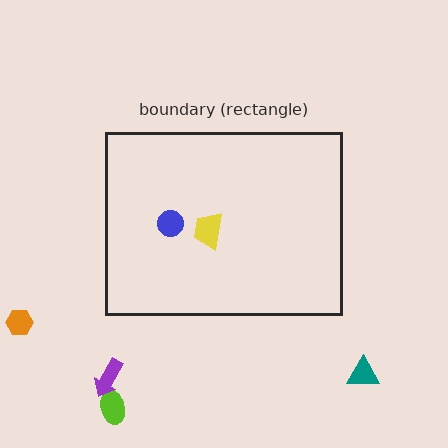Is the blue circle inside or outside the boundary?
Inside.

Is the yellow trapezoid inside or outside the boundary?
Inside.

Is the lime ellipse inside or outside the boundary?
Outside.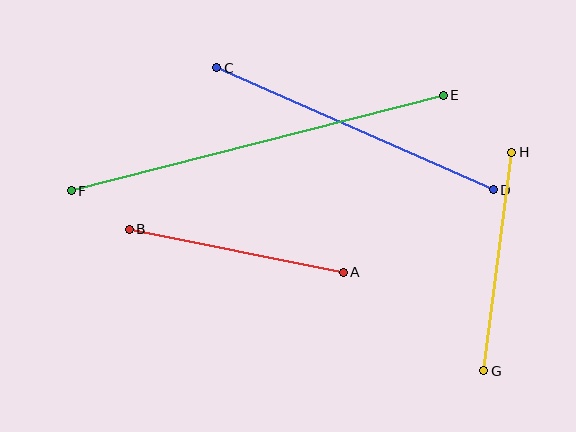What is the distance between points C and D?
The distance is approximately 302 pixels.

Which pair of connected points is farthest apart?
Points E and F are farthest apart.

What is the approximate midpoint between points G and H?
The midpoint is at approximately (498, 261) pixels.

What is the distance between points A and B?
The distance is approximately 218 pixels.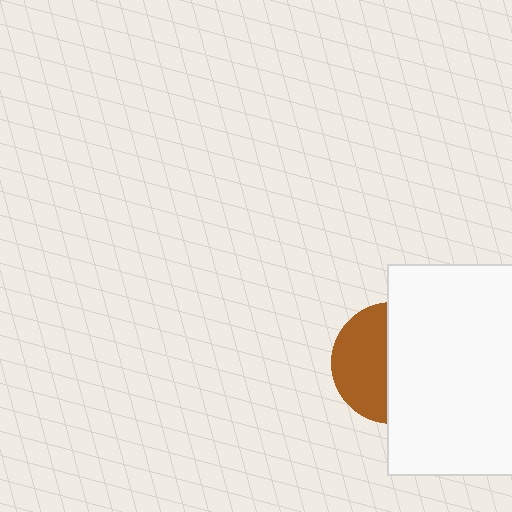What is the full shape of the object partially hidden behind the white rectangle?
The partially hidden object is a brown circle.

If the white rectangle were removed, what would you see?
You would see the complete brown circle.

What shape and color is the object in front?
The object in front is a white rectangle.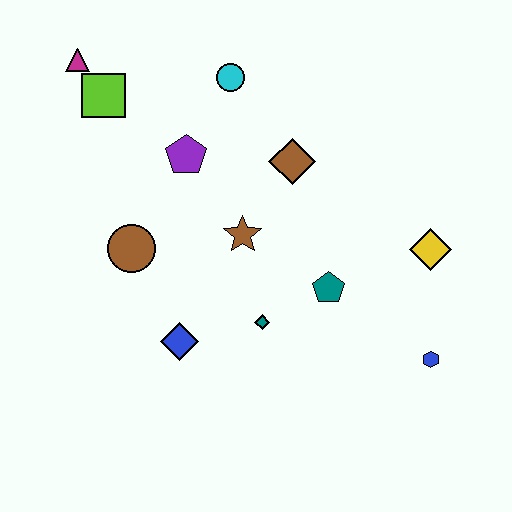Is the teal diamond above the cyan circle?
No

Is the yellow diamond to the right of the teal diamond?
Yes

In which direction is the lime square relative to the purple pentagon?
The lime square is to the left of the purple pentagon.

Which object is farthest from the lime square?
The blue hexagon is farthest from the lime square.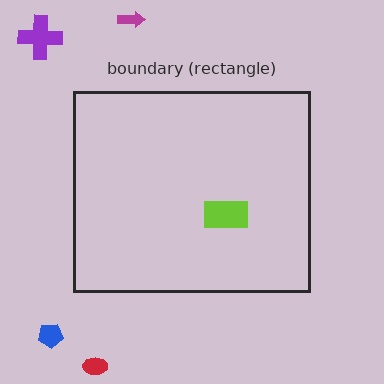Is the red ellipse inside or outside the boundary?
Outside.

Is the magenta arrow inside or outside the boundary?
Outside.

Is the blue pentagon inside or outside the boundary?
Outside.